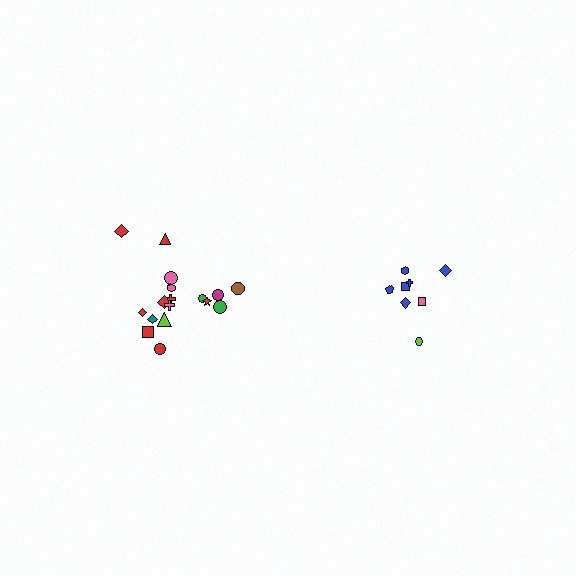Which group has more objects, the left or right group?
The left group.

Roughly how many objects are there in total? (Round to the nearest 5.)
Roughly 25 objects in total.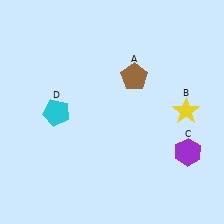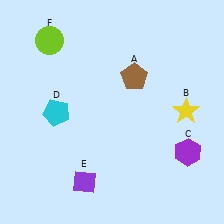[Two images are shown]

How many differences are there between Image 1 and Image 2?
There are 2 differences between the two images.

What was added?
A purple diamond (E), a lime circle (F) were added in Image 2.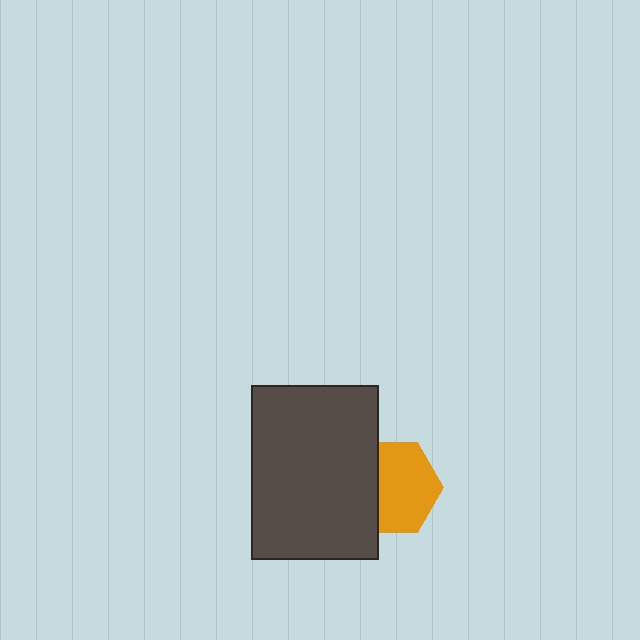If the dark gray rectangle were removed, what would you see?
You would see the complete orange hexagon.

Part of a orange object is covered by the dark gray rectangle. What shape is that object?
It is a hexagon.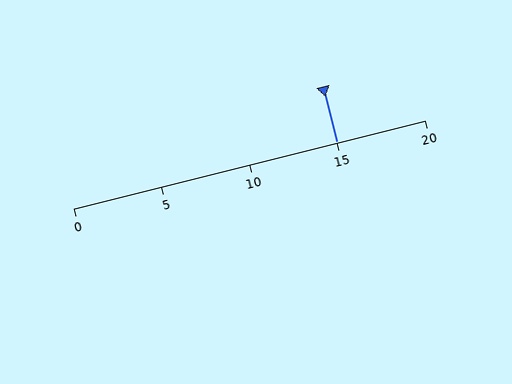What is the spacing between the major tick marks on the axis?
The major ticks are spaced 5 apart.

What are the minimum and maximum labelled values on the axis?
The axis runs from 0 to 20.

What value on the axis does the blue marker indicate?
The marker indicates approximately 15.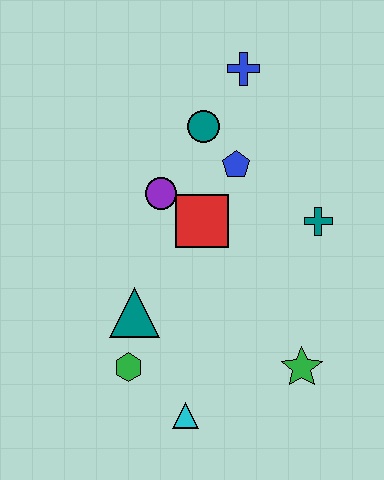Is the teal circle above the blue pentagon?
Yes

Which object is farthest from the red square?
The cyan triangle is farthest from the red square.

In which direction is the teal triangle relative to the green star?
The teal triangle is to the left of the green star.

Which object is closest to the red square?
The purple circle is closest to the red square.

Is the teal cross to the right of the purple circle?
Yes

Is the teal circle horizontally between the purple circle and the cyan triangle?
No